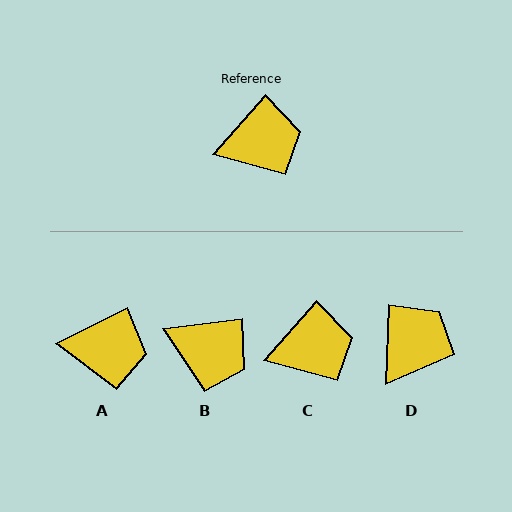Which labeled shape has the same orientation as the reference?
C.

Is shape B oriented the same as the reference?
No, it is off by about 41 degrees.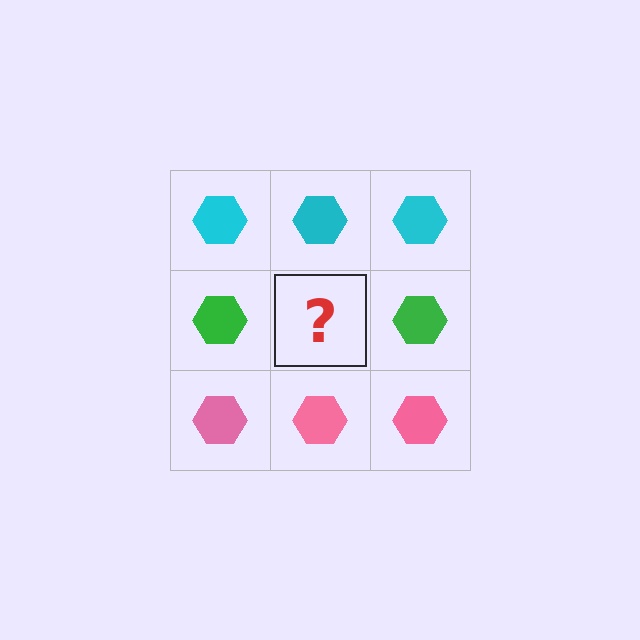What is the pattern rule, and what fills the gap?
The rule is that each row has a consistent color. The gap should be filled with a green hexagon.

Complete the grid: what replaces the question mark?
The question mark should be replaced with a green hexagon.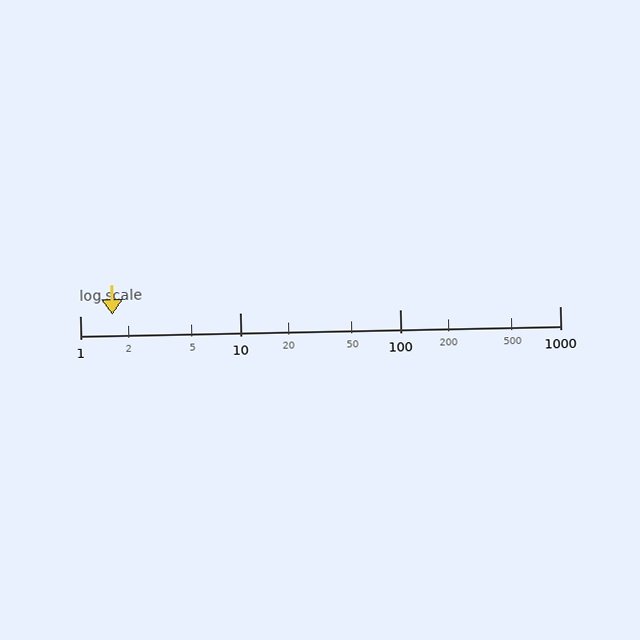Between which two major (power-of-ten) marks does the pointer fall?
The pointer is between 1 and 10.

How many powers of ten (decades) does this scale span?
The scale spans 3 decades, from 1 to 1000.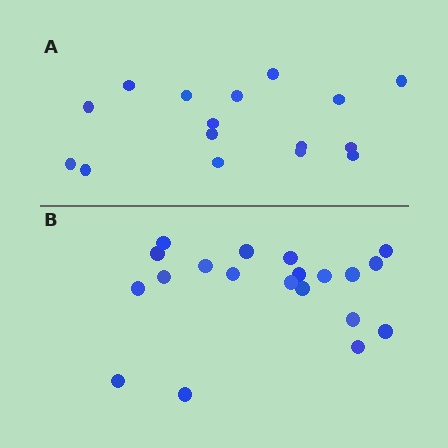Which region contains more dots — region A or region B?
Region B (the bottom region) has more dots.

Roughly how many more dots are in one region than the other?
Region B has about 4 more dots than region A.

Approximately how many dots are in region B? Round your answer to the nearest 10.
About 20 dots.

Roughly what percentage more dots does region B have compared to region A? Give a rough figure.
About 25% more.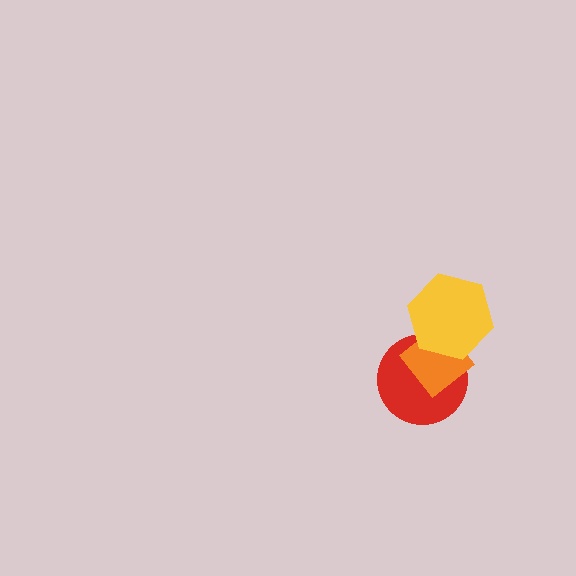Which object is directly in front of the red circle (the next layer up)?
The orange diamond is directly in front of the red circle.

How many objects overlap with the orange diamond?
2 objects overlap with the orange diamond.